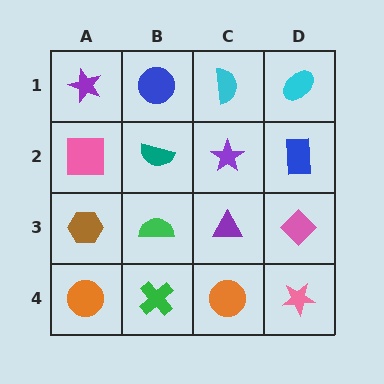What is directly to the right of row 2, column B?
A purple star.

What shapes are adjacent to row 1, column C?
A purple star (row 2, column C), a blue circle (row 1, column B), a cyan ellipse (row 1, column D).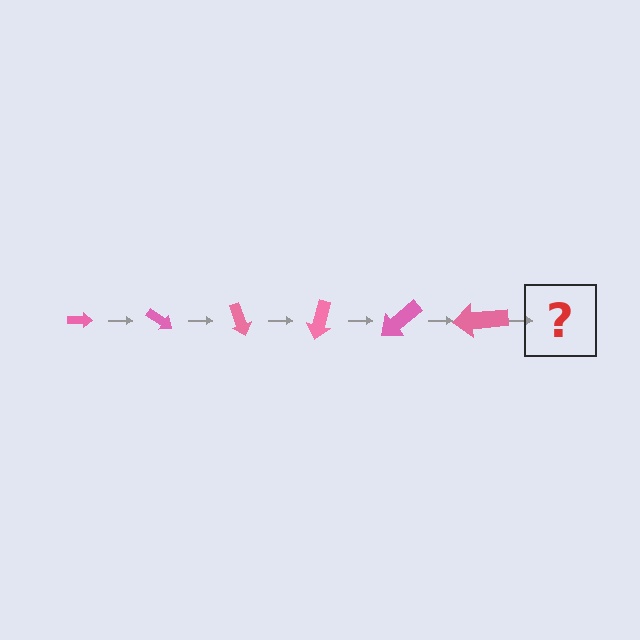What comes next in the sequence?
The next element should be an arrow, larger than the previous one and rotated 210 degrees from the start.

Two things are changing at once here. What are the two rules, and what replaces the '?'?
The two rules are that the arrow grows larger each step and it rotates 35 degrees each step. The '?' should be an arrow, larger than the previous one and rotated 210 degrees from the start.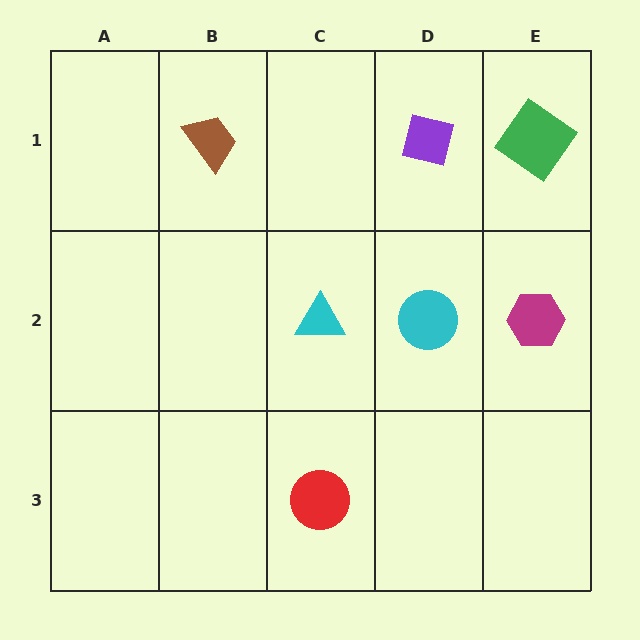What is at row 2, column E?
A magenta hexagon.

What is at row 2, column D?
A cyan circle.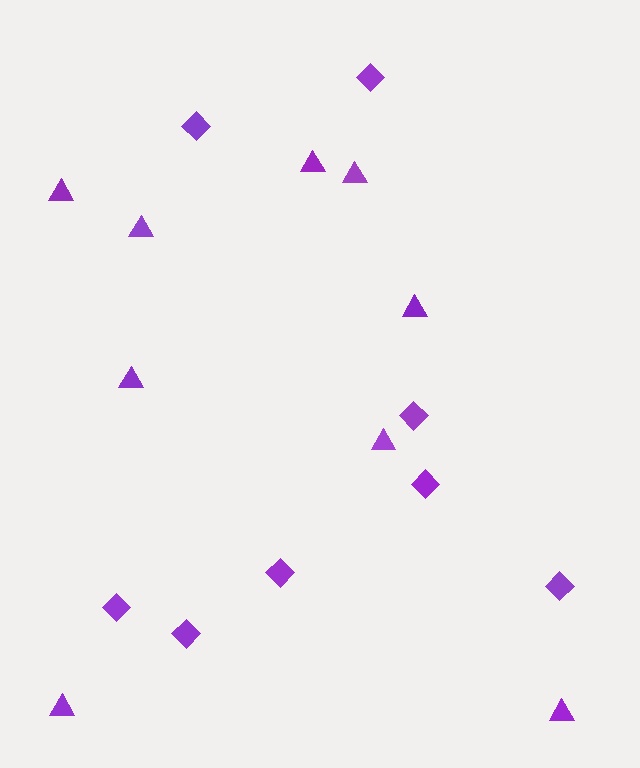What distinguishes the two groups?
There are 2 groups: one group of diamonds (8) and one group of triangles (9).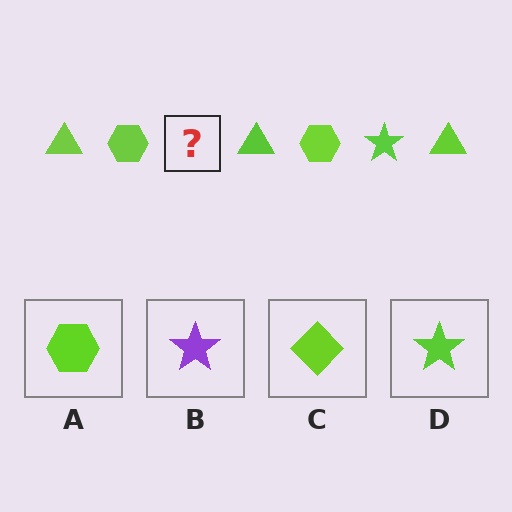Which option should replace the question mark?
Option D.